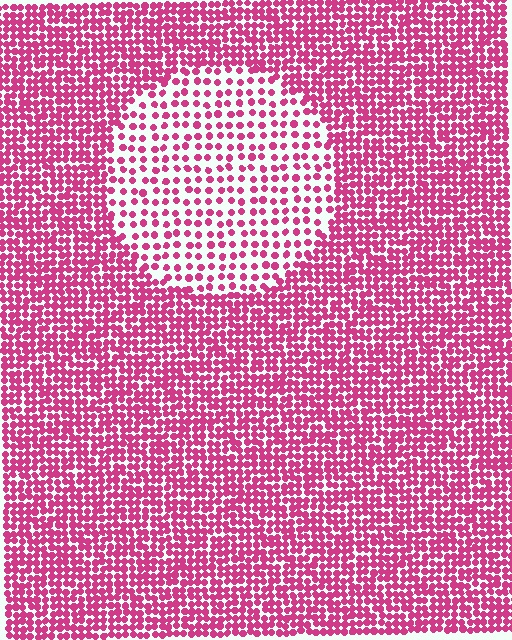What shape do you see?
I see a circle.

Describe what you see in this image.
The image contains small magenta elements arranged at two different densities. A circle-shaped region is visible where the elements are less densely packed than the surrounding area.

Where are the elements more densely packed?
The elements are more densely packed outside the circle boundary.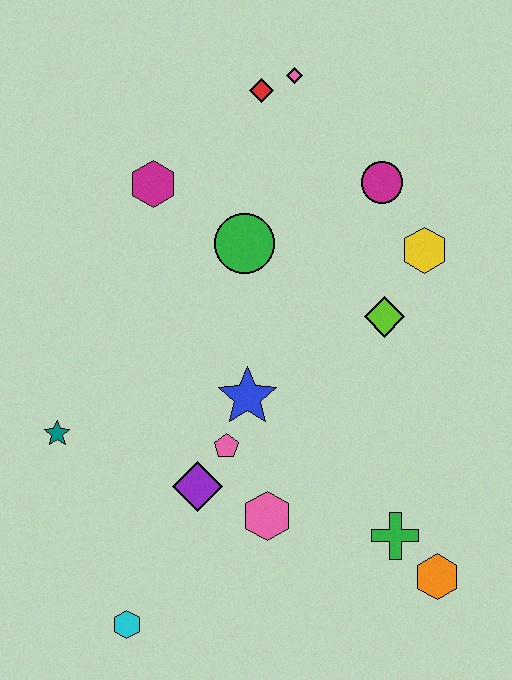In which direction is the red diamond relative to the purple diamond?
The red diamond is above the purple diamond.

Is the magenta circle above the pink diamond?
No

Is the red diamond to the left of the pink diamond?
Yes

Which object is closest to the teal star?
The purple diamond is closest to the teal star.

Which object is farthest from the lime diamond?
The cyan hexagon is farthest from the lime diamond.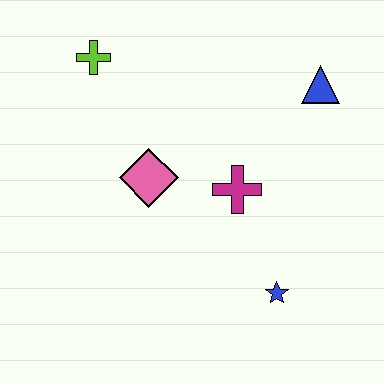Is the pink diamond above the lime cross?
No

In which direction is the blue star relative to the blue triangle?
The blue star is below the blue triangle.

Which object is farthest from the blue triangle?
The lime cross is farthest from the blue triangle.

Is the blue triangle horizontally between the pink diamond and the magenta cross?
No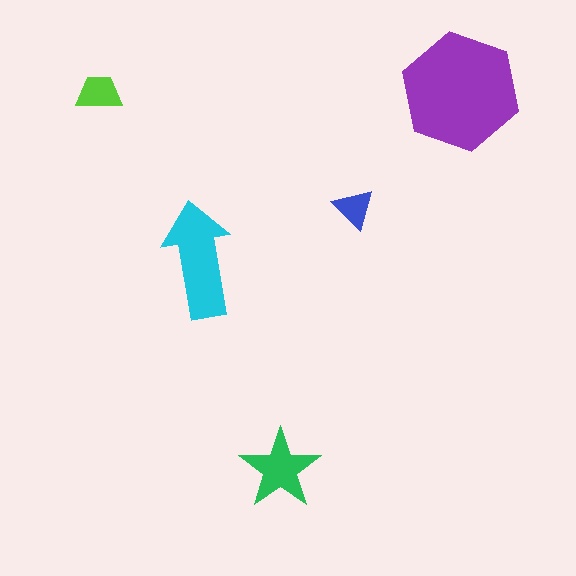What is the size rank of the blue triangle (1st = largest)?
5th.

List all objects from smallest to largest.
The blue triangle, the lime trapezoid, the green star, the cyan arrow, the purple hexagon.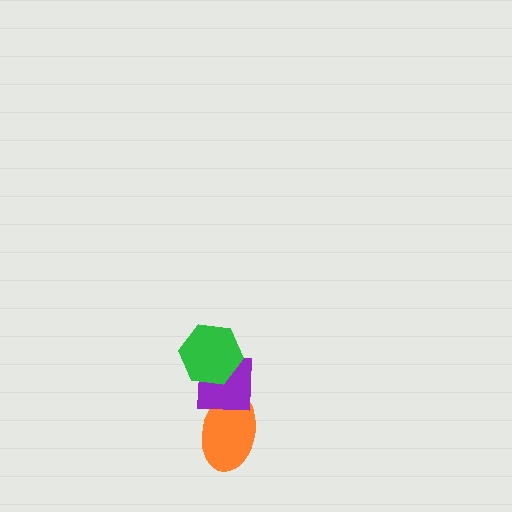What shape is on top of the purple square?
The green hexagon is on top of the purple square.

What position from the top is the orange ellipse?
The orange ellipse is 3rd from the top.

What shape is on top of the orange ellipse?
The purple square is on top of the orange ellipse.